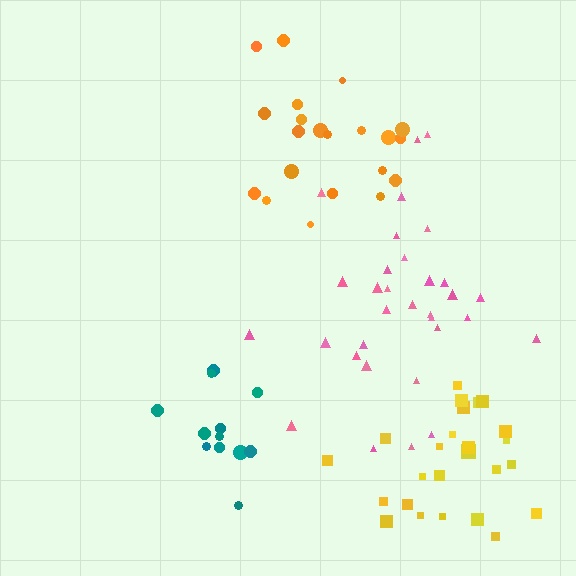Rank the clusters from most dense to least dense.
teal, orange, pink, yellow.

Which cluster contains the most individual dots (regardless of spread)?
Pink (32).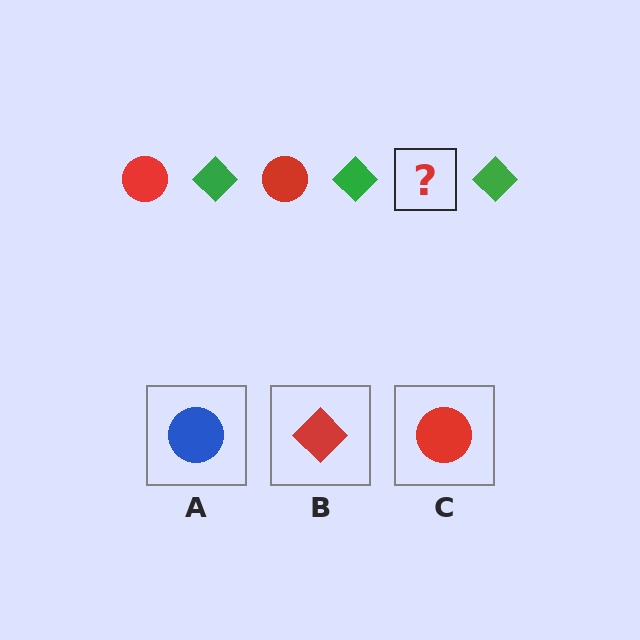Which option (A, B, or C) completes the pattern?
C.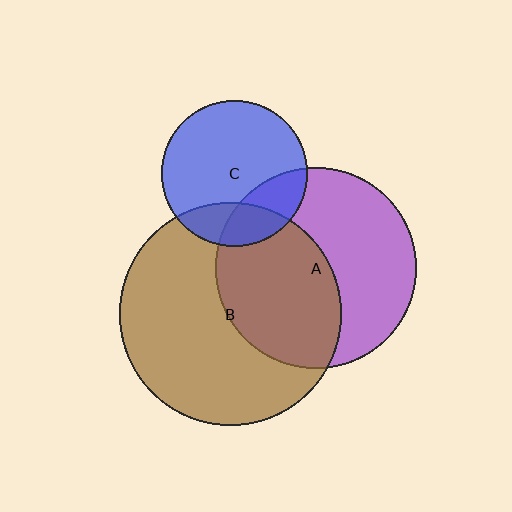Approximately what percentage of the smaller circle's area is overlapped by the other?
Approximately 50%.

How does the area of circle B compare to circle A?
Approximately 1.2 times.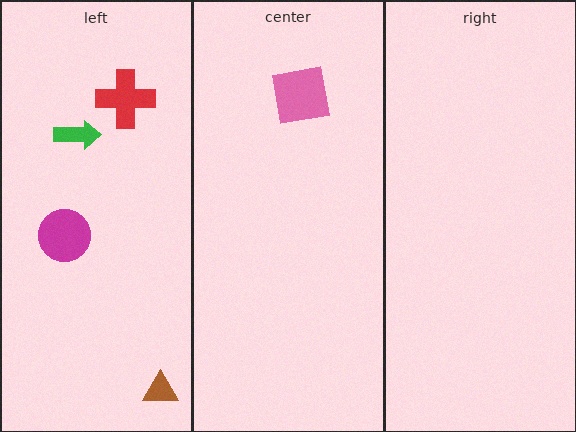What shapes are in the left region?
The red cross, the magenta circle, the brown triangle, the green arrow.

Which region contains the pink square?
The center region.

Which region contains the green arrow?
The left region.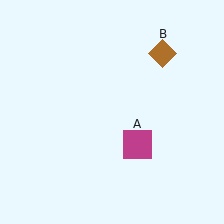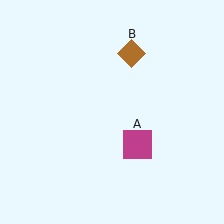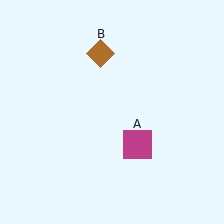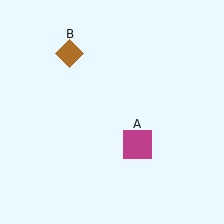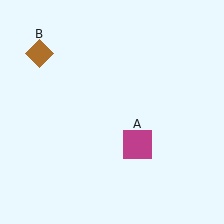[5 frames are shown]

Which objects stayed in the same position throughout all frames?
Magenta square (object A) remained stationary.